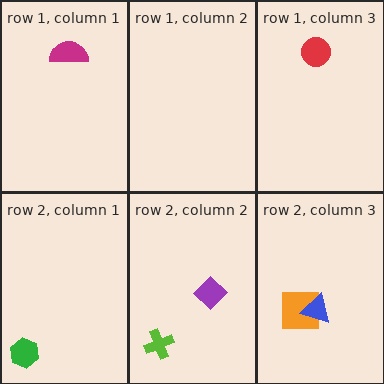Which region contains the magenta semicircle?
The row 1, column 1 region.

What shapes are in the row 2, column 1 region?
The green hexagon.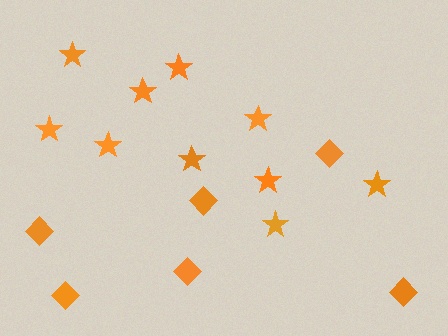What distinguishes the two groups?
There are 2 groups: one group of stars (10) and one group of diamonds (6).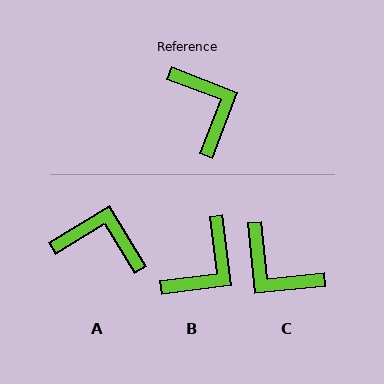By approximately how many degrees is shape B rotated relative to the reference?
Approximately 62 degrees clockwise.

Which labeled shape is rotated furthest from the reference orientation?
C, about 153 degrees away.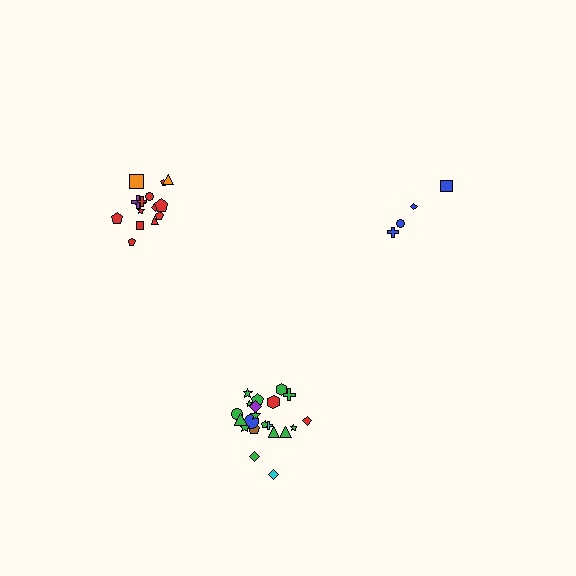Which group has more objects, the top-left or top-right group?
The top-left group.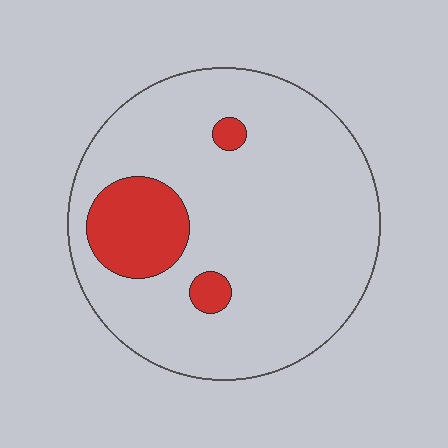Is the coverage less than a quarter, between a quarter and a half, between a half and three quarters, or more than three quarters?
Less than a quarter.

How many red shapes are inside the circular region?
3.